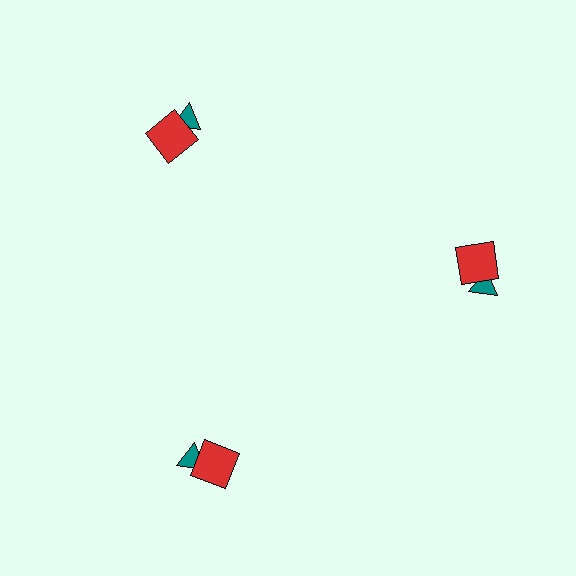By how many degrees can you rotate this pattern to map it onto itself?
The pattern maps onto itself every 120 degrees of rotation.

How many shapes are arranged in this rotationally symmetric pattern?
There are 6 shapes, arranged in 3 groups of 2.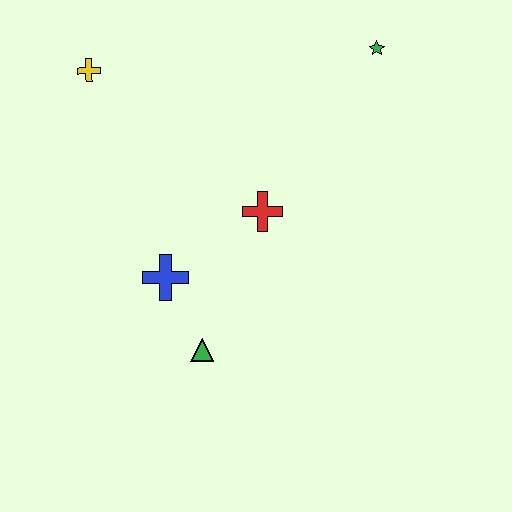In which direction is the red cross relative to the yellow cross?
The red cross is to the right of the yellow cross.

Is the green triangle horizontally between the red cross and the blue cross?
Yes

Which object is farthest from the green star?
The green triangle is farthest from the green star.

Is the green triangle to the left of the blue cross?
No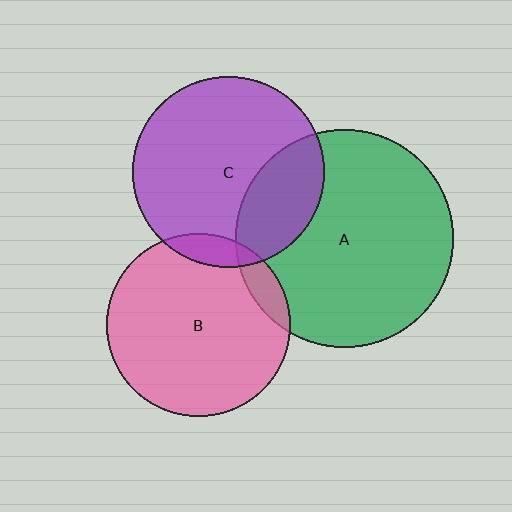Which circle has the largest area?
Circle A (green).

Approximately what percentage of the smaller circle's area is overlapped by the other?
Approximately 25%.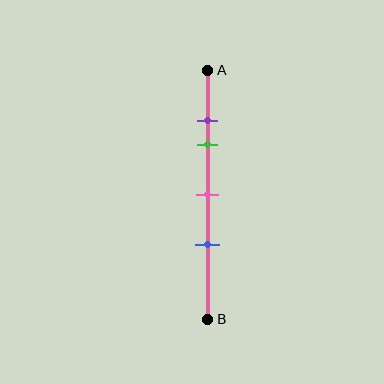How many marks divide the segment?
There are 4 marks dividing the segment.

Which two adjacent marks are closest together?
The purple and green marks are the closest adjacent pair.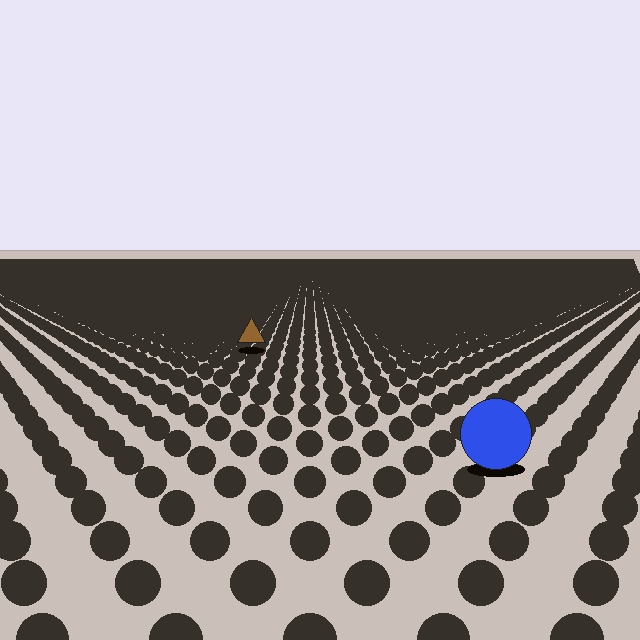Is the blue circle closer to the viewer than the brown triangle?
Yes. The blue circle is closer — you can tell from the texture gradient: the ground texture is coarser near it.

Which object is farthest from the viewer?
The brown triangle is farthest from the viewer. It appears smaller and the ground texture around it is denser.